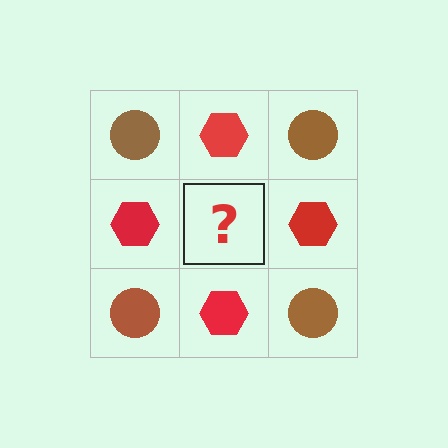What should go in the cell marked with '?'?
The missing cell should contain a brown circle.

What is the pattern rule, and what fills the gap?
The rule is that it alternates brown circle and red hexagon in a checkerboard pattern. The gap should be filled with a brown circle.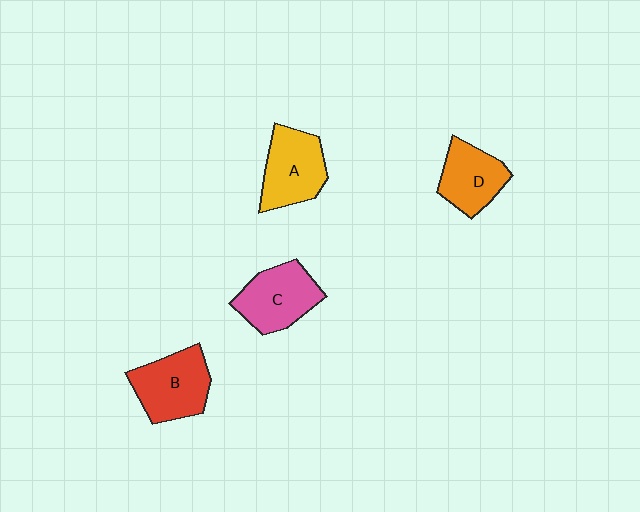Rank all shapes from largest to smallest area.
From largest to smallest: B (red), A (yellow), C (pink), D (orange).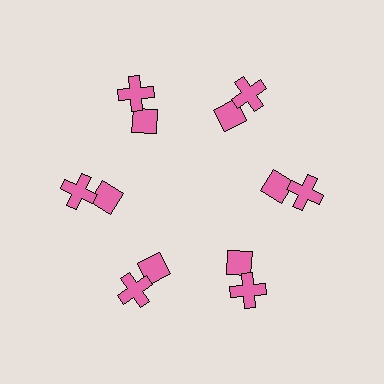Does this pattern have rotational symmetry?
Yes, this pattern has 6-fold rotational symmetry. It looks the same after rotating 60 degrees around the center.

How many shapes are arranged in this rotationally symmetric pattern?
There are 12 shapes, arranged in 6 groups of 2.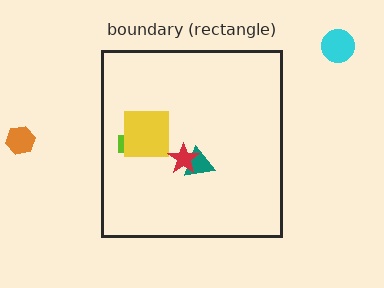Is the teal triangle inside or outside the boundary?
Inside.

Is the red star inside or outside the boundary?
Inside.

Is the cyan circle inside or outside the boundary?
Outside.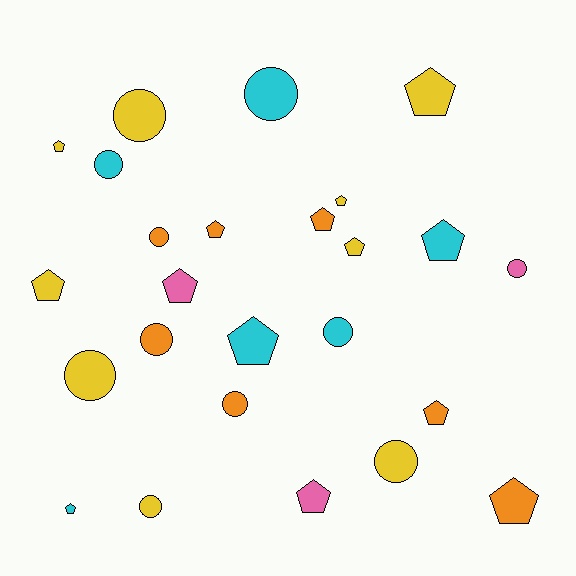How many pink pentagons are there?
There are 2 pink pentagons.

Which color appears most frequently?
Yellow, with 9 objects.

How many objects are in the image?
There are 25 objects.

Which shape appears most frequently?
Pentagon, with 14 objects.